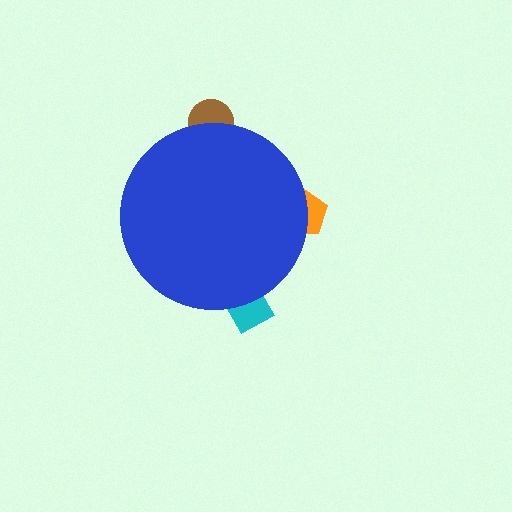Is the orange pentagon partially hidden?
Yes, the orange pentagon is partially hidden behind the blue circle.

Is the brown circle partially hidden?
Yes, the brown circle is partially hidden behind the blue circle.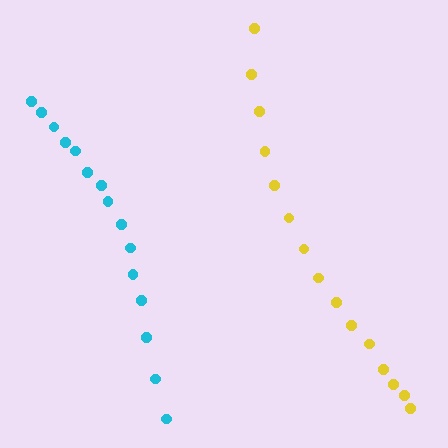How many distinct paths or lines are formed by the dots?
There are 2 distinct paths.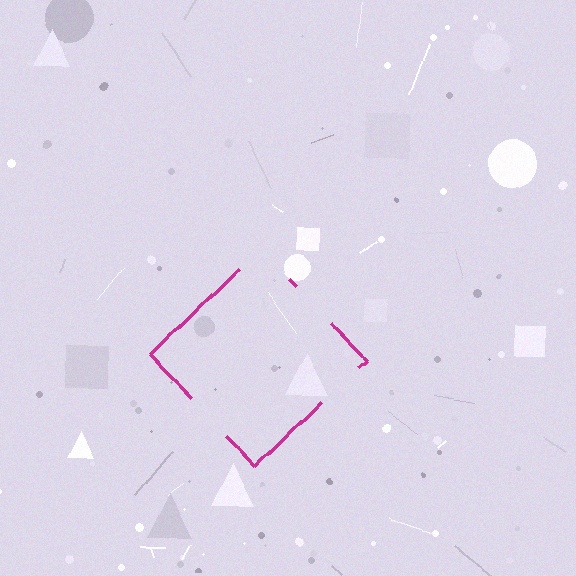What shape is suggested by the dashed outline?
The dashed outline suggests a diamond.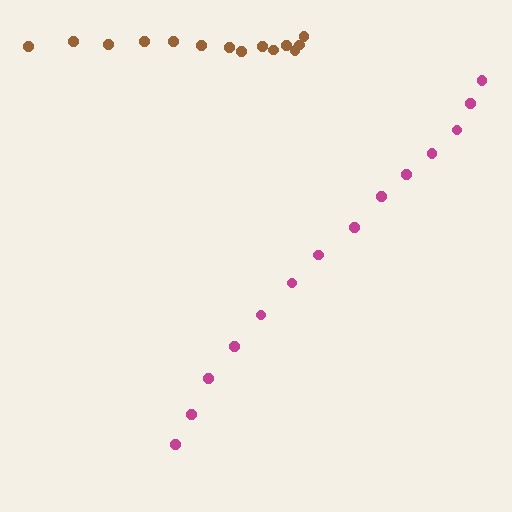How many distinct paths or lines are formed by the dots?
There are 2 distinct paths.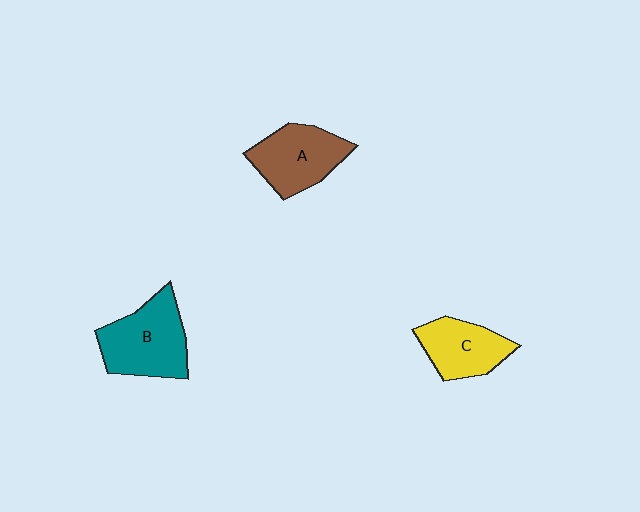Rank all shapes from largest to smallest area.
From largest to smallest: B (teal), A (brown), C (yellow).